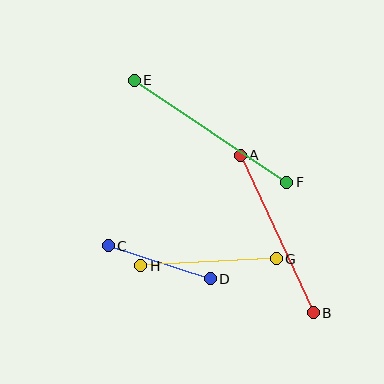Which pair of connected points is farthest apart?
Points E and F are farthest apart.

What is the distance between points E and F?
The distance is approximately 184 pixels.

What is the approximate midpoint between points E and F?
The midpoint is at approximately (210, 131) pixels.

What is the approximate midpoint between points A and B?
The midpoint is at approximately (277, 234) pixels.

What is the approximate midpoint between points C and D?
The midpoint is at approximately (159, 262) pixels.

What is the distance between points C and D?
The distance is approximately 107 pixels.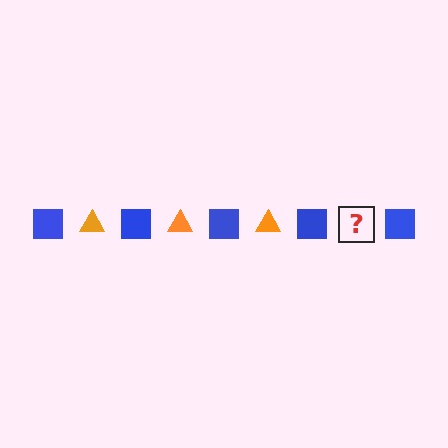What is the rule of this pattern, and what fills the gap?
The rule is that the pattern alternates between blue square and orange triangle. The gap should be filled with an orange triangle.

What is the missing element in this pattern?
The missing element is an orange triangle.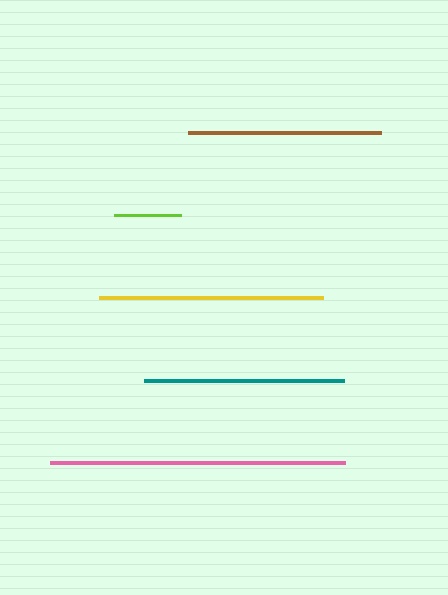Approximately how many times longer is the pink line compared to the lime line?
The pink line is approximately 4.4 times the length of the lime line.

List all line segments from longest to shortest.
From longest to shortest: pink, yellow, teal, brown, lime.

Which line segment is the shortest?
The lime line is the shortest at approximately 68 pixels.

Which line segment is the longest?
The pink line is the longest at approximately 295 pixels.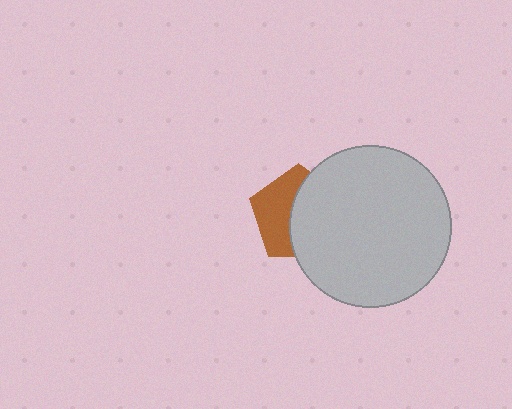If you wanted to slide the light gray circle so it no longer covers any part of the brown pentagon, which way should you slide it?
Slide it right — that is the most direct way to separate the two shapes.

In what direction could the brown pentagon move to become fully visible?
The brown pentagon could move left. That would shift it out from behind the light gray circle entirely.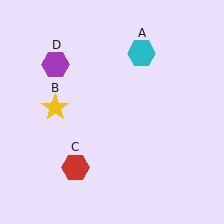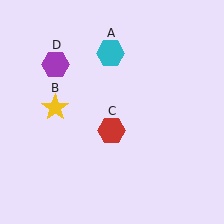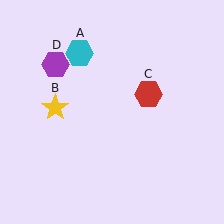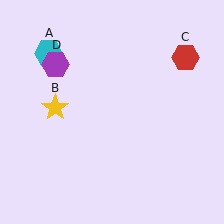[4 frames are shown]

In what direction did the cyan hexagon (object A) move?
The cyan hexagon (object A) moved left.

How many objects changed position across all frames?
2 objects changed position: cyan hexagon (object A), red hexagon (object C).